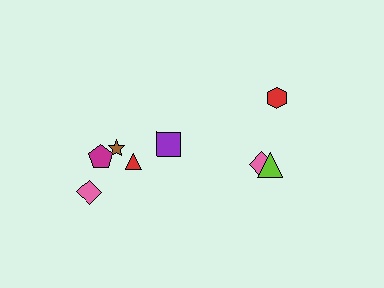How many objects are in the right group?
There are 3 objects.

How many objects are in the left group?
There are 5 objects.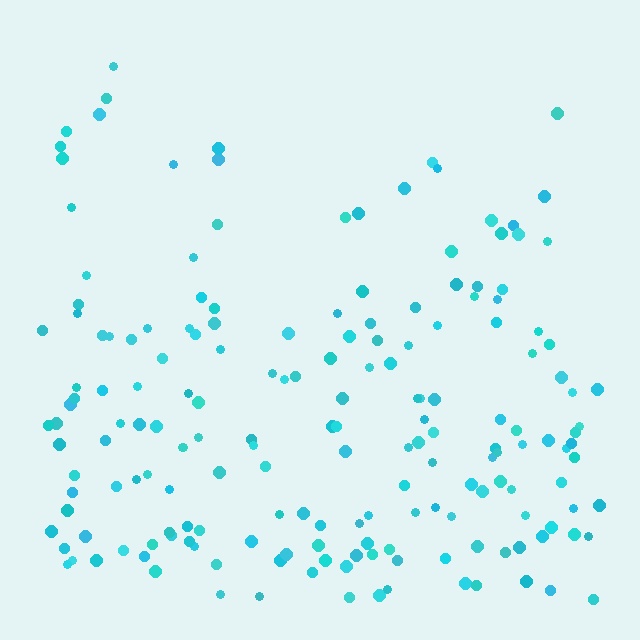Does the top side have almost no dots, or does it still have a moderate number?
Still a moderate number, just noticeably fewer than the bottom.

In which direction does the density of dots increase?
From top to bottom, with the bottom side densest.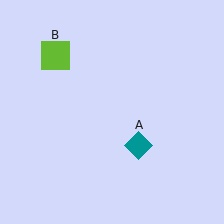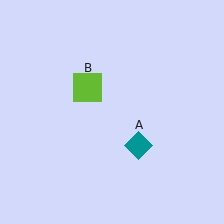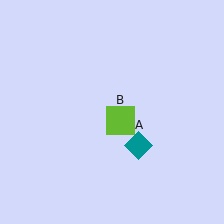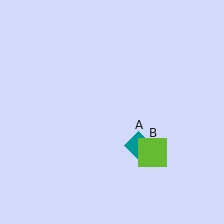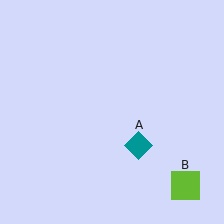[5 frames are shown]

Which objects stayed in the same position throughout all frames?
Teal diamond (object A) remained stationary.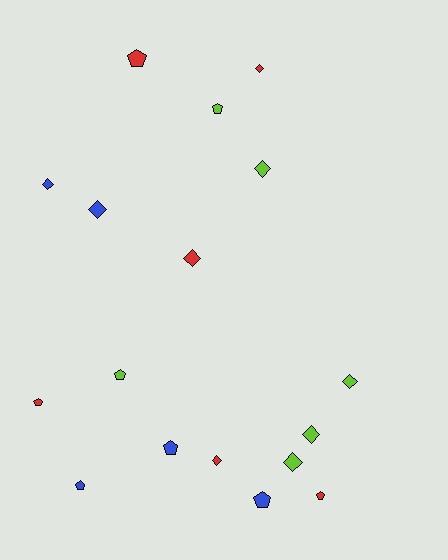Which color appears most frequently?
Red, with 6 objects.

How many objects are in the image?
There are 17 objects.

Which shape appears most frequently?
Diamond, with 9 objects.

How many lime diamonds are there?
There are 4 lime diamonds.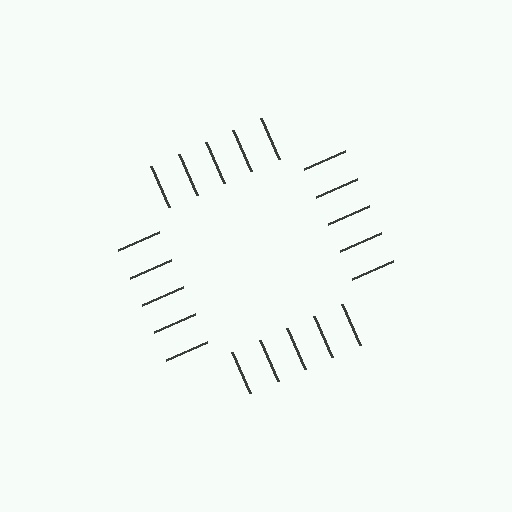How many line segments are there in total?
20 — 5 along each of the 4 edges.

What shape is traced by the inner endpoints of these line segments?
An illusory square — the line segments terminate on its edges but no continuous stroke is drawn.